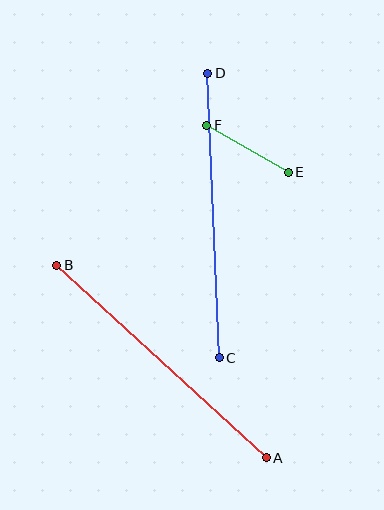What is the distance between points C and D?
The distance is approximately 285 pixels.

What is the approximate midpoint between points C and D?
The midpoint is at approximately (213, 216) pixels.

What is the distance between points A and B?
The distance is approximately 284 pixels.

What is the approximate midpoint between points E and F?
The midpoint is at approximately (247, 149) pixels.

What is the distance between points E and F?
The distance is approximately 94 pixels.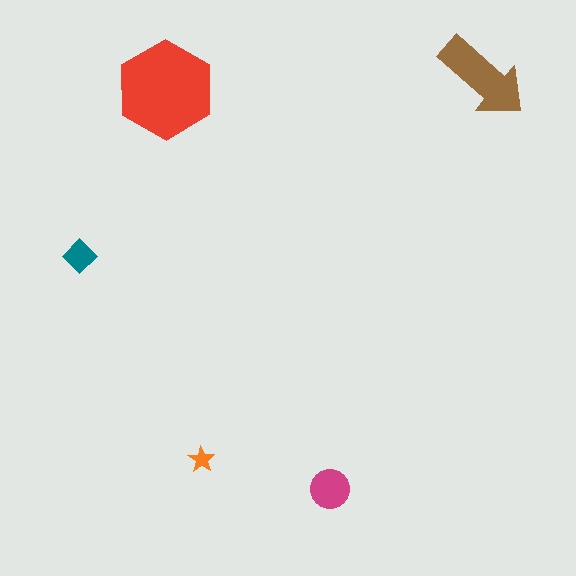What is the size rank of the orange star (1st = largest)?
5th.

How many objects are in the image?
There are 5 objects in the image.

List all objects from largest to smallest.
The red hexagon, the brown arrow, the magenta circle, the teal diamond, the orange star.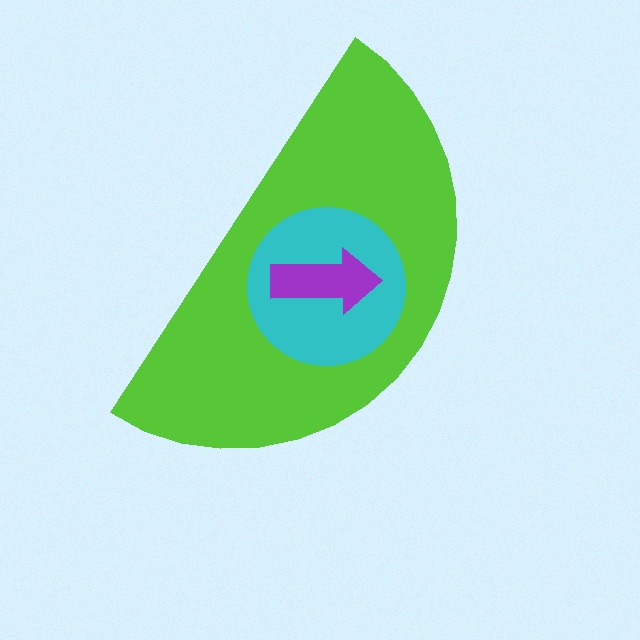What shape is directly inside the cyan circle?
The purple arrow.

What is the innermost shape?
The purple arrow.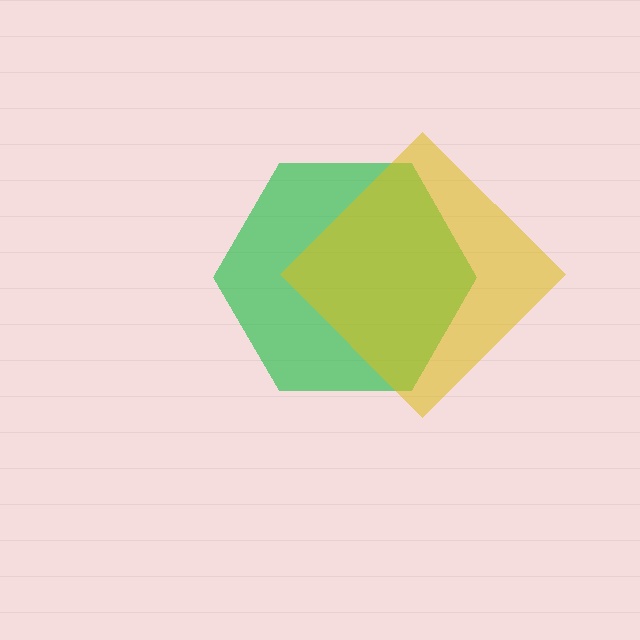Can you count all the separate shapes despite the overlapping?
Yes, there are 2 separate shapes.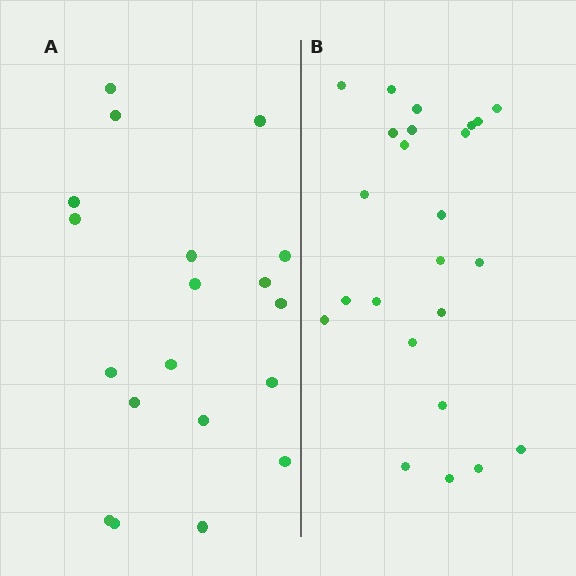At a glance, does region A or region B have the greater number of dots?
Region B (the right region) has more dots.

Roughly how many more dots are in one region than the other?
Region B has about 5 more dots than region A.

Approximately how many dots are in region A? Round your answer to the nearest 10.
About 20 dots. (The exact count is 19, which rounds to 20.)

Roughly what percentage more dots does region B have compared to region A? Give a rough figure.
About 25% more.